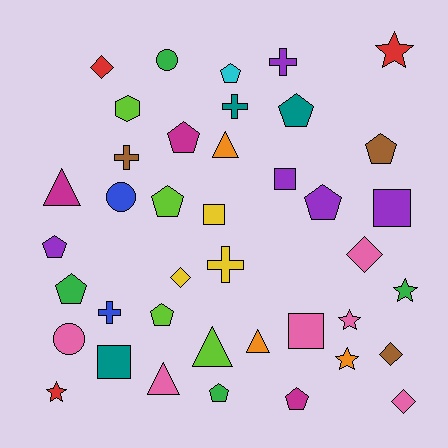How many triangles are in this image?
There are 5 triangles.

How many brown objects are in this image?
There are 3 brown objects.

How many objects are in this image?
There are 40 objects.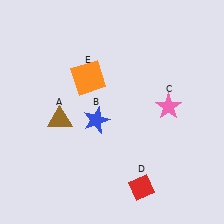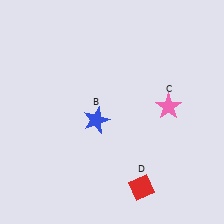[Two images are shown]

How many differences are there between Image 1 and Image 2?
There are 2 differences between the two images.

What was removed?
The orange square (E), the brown triangle (A) were removed in Image 2.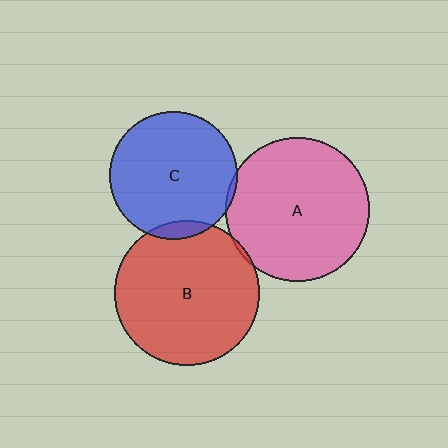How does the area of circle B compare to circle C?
Approximately 1.3 times.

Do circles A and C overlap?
Yes.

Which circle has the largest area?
Circle B (red).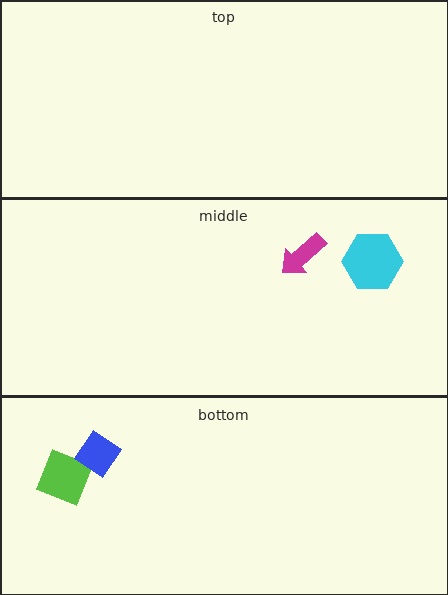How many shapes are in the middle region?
2.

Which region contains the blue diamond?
The bottom region.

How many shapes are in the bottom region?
2.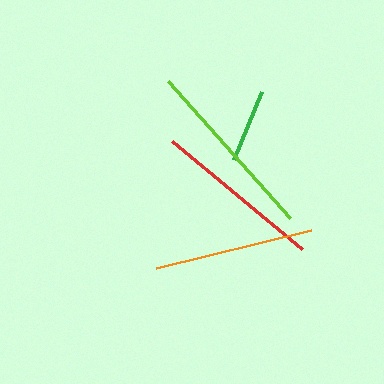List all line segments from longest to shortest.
From longest to shortest: lime, red, orange, green.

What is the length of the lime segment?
The lime segment is approximately 184 pixels long.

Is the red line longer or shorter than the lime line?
The lime line is longer than the red line.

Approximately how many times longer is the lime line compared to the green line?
The lime line is approximately 2.5 times the length of the green line.